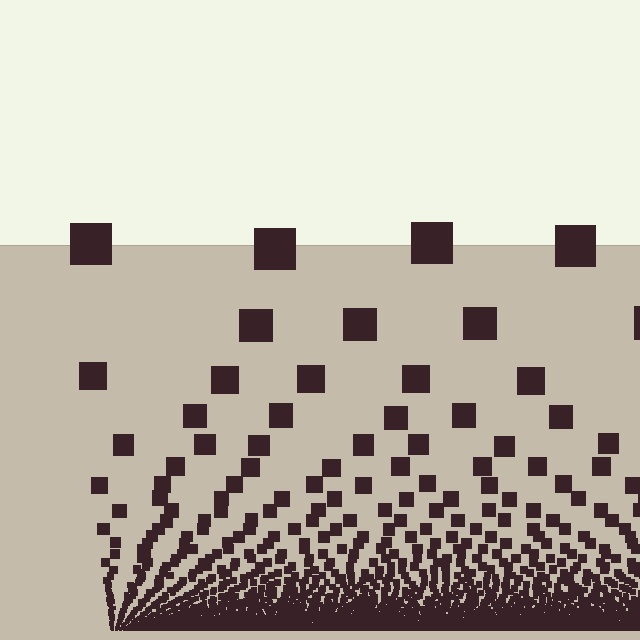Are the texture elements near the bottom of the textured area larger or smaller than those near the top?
Smaller. The gradient is inverted — elements near the bottom are smaller and denser.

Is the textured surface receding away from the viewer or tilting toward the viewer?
The surface appears to tilt toward the viewer. Texture elements get larger and sparser toward the top.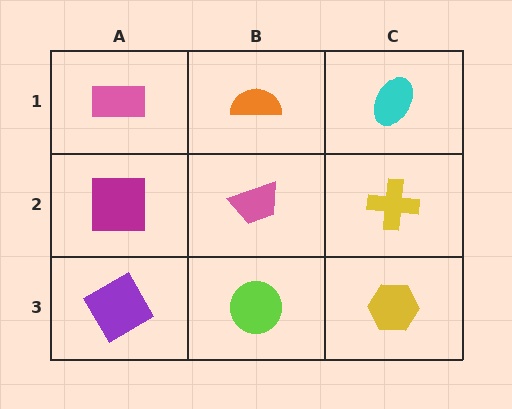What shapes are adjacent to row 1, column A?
A magenta square (row 2, column A), an orange semicircle (row 1, column B).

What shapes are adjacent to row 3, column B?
A pink trapezoid (row 2, column B), a purple diamond (row 3, column A), a yellow hexagon (row 3, column C).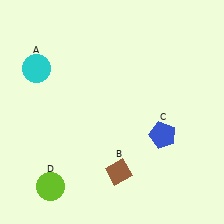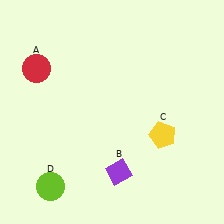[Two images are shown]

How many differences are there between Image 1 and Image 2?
There are 3 differences between the two images.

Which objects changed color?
A changed from cyan to red. B changed from brown to purple. C changed from blue to yellow.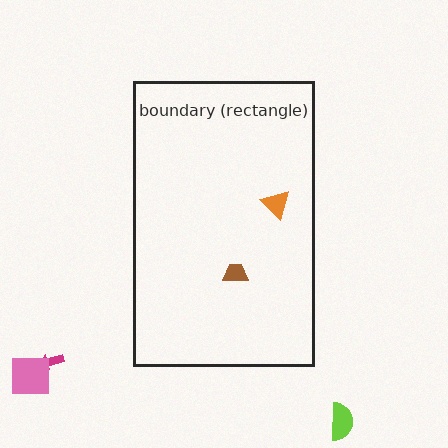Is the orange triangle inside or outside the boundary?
Inside.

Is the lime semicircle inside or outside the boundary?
Outside.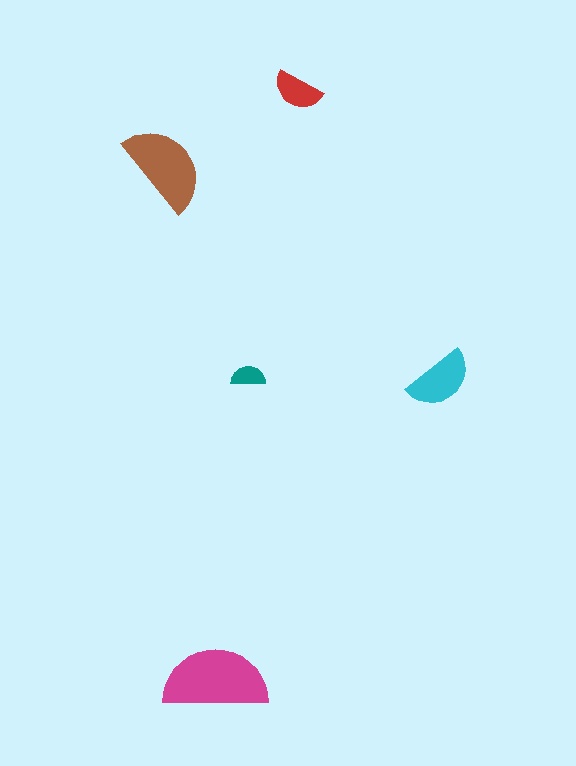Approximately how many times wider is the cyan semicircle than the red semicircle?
About 1.5 times wider.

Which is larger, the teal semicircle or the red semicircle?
The red one.